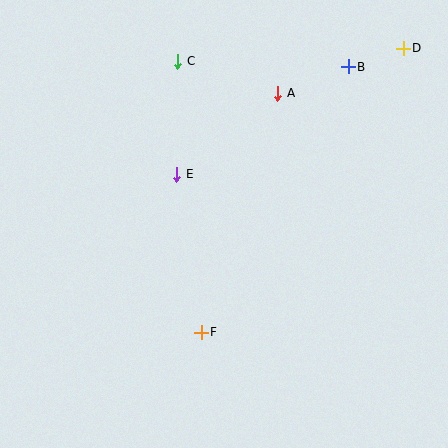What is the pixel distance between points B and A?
The distance between B and A is 75 pixels.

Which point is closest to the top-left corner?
Point C is closest to the top-left corner.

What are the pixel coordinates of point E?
Point E is at (177, 174).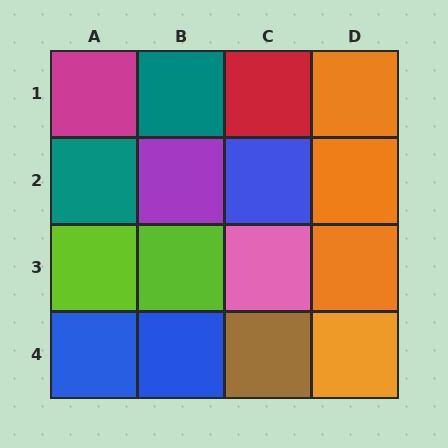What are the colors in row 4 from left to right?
Blue, blue, brown, orange.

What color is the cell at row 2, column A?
Teal.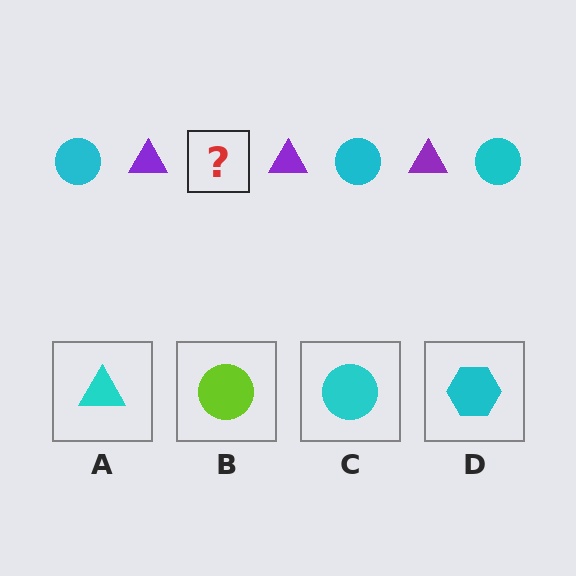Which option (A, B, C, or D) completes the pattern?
C.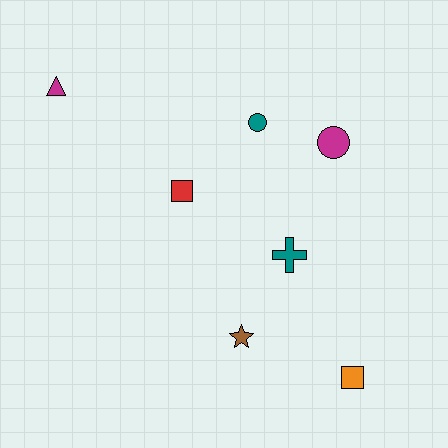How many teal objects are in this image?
There are 2 teal objects.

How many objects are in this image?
There are 7 objects.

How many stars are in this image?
There is 1 star.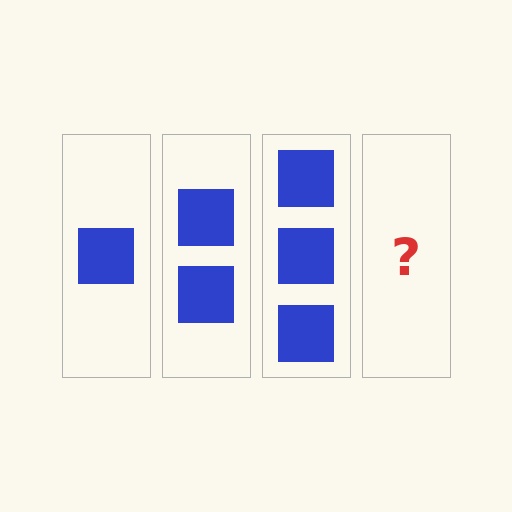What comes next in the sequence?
The next element should be 4 squares.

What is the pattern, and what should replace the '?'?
The pattern is that each step adds one more square. The '?' should be 4 squares.